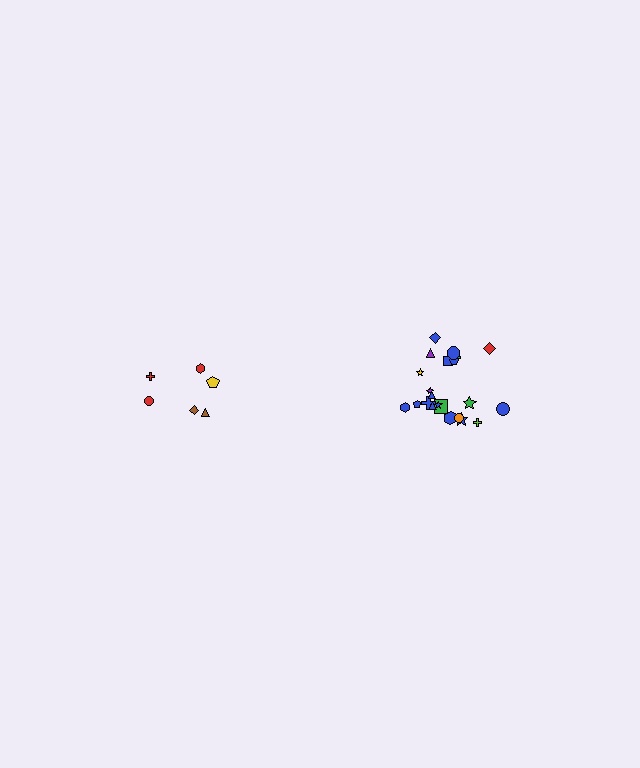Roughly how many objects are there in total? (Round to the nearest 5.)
Roughly 30 objects in total.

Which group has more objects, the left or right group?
The right group.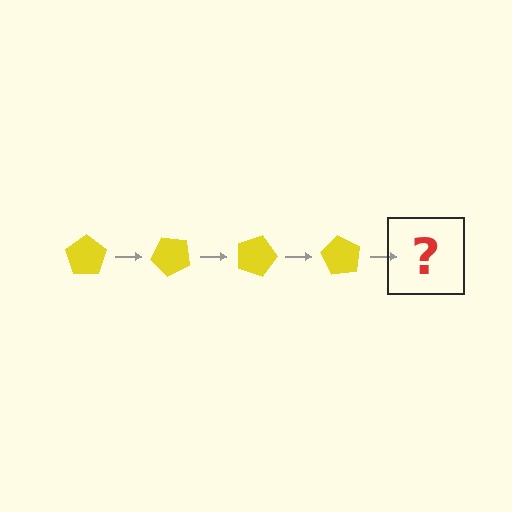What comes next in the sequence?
The next element should be a yellow pentagon rotated 180 degrees.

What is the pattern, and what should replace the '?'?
The pattern is that the pentagon rotates 45 degrees each step. The '?' should be a yellow pentagon rotated 180 degrees.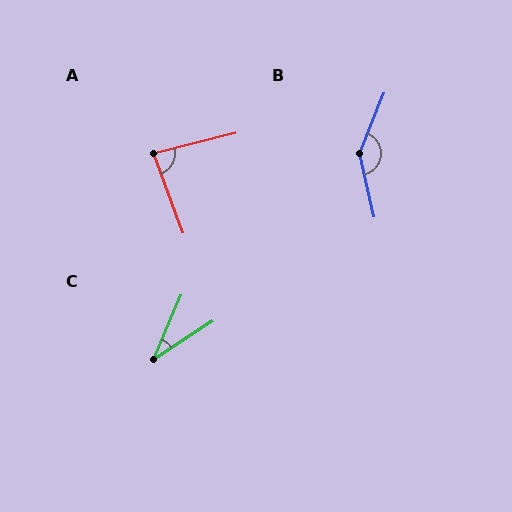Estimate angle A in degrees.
Approximately 83 degrees.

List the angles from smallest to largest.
C (34°), A (83°), B (145°).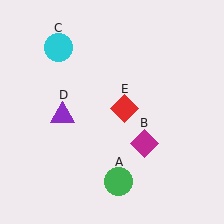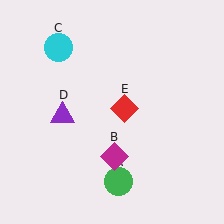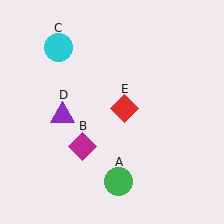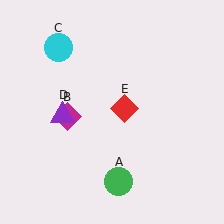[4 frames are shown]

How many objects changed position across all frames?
1 object changed position: magenta diamond (object B).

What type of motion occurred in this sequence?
The magenta diamond (object B) rotated clockwise around the center of the scene.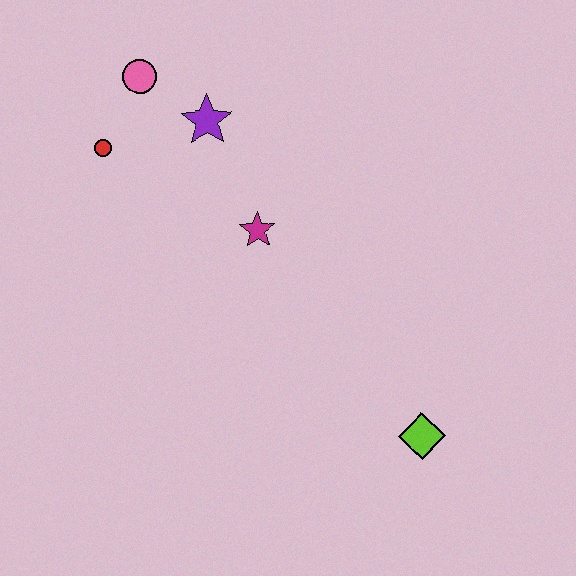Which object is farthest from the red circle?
The lime diamond is farthest from the red circle.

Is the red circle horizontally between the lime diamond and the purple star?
No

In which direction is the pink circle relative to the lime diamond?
The pink circle is above the lime diamond.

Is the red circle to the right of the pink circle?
No